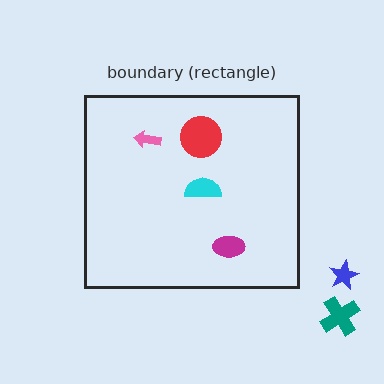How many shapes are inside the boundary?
4 inside, 2 outside.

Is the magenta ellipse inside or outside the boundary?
Inside.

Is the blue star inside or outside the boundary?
Outside.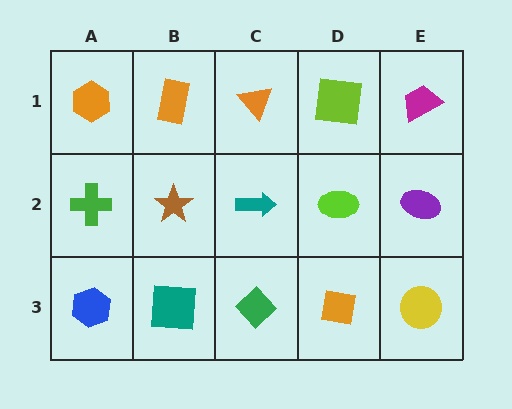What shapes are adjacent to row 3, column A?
A green cross (row 2, column A), a teal square (row 3, column B).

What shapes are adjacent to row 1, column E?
A purple ellipse (row 2, column E), a lime square (row 1, column D).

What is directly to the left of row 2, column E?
A lime ellipse.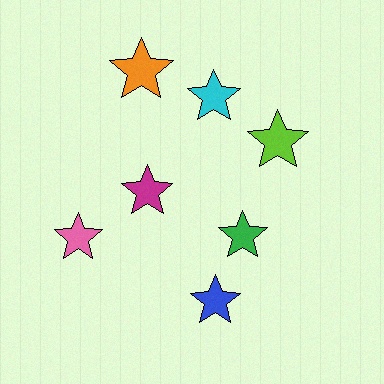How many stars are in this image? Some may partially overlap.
There are 7 stars.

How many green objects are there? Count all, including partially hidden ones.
There is 1 green object.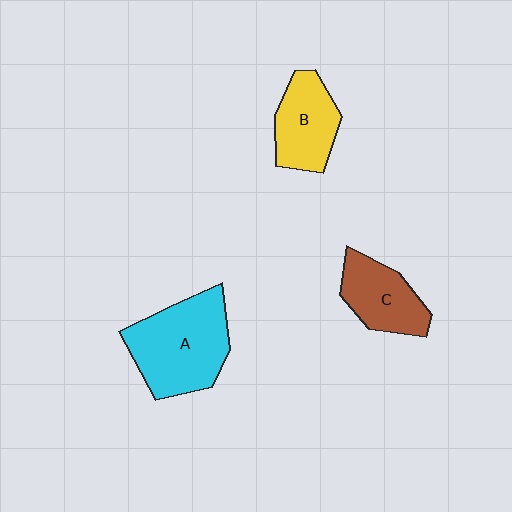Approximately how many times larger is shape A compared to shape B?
Approximately 1.6 times.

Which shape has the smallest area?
Shape C (brown).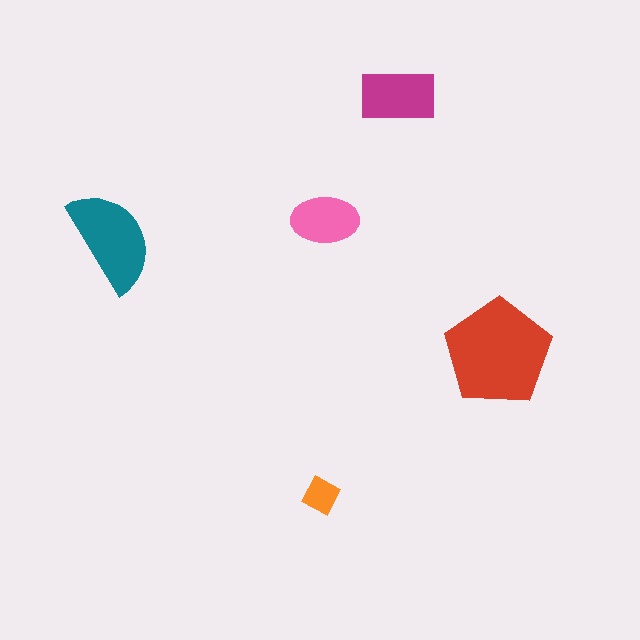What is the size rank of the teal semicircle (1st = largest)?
2nd.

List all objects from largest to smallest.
The red pentagon, the teal semicircle, the magenta rectangle, the pink ellipse, the orange square.